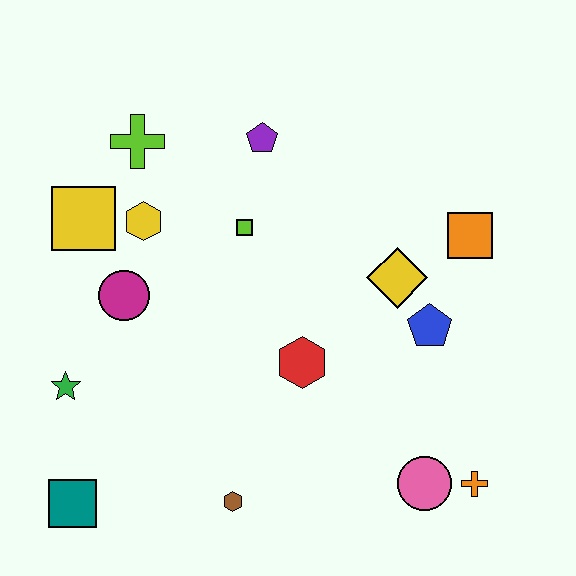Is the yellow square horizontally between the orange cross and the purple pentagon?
No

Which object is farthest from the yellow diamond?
The teal square is farthest from the yellow diamond.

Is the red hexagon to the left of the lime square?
No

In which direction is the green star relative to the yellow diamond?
The green star is to the left of the yellow diamond.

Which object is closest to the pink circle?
The orange cross is closest to the pink circle.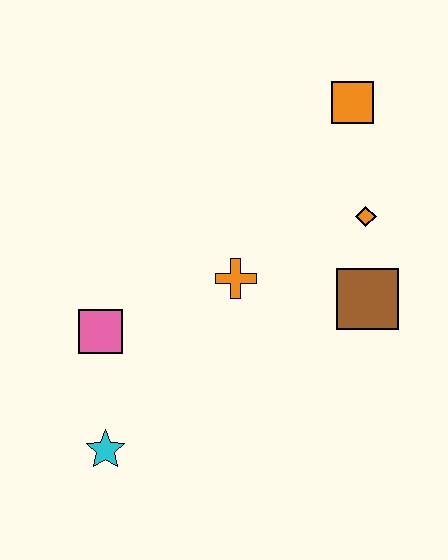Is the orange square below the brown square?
No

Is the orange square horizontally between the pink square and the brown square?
Yes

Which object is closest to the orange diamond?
The brown square is closest to the orange diamond.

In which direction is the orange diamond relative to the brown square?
The orange diamond is above the brown square.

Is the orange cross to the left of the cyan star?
No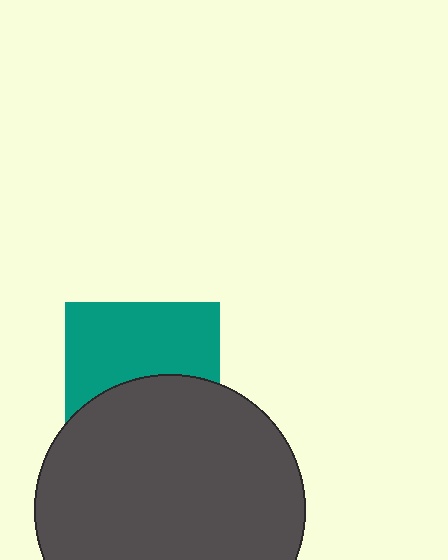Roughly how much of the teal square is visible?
About half of it is visible (roughly 54%).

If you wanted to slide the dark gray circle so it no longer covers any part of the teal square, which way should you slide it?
Slide it down — that is the most direct way to separate the two shapes.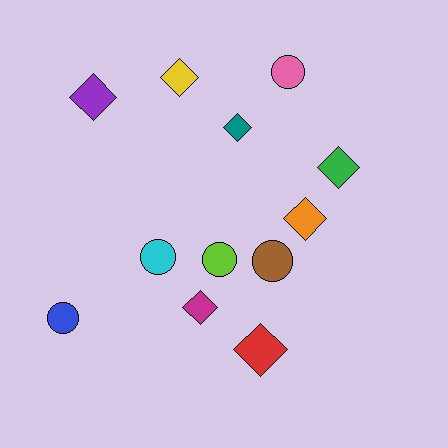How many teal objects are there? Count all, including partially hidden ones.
There is 1 teal object.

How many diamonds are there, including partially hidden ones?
There are 7 diamonds.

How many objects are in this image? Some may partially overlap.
There are 12 objects.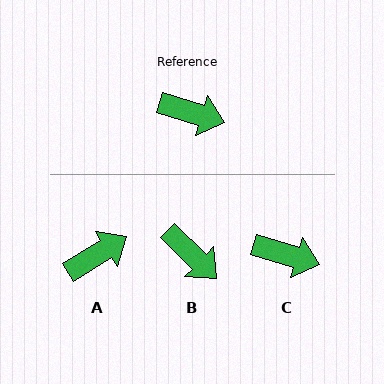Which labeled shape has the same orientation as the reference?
C.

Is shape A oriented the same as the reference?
No, it is off by about 49 degrees.